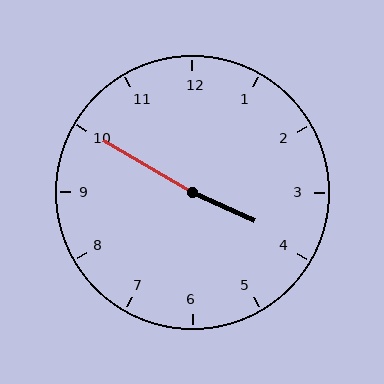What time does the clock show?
3:50.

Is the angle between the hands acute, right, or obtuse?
It is obtuse.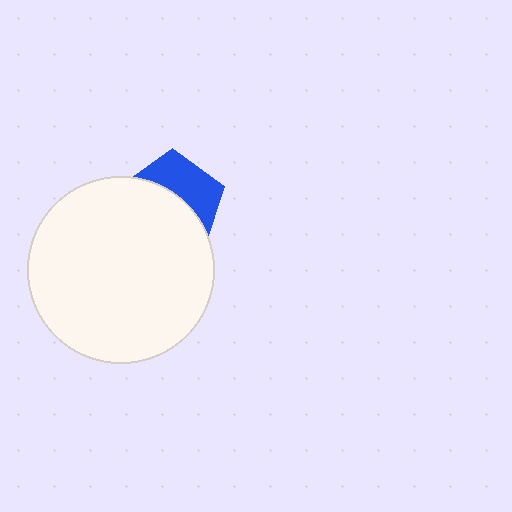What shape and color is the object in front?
The object in front is a white circle.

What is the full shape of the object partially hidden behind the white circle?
The partially hidden object is a blue pentagon.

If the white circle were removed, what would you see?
You would see the complete blue pentagon.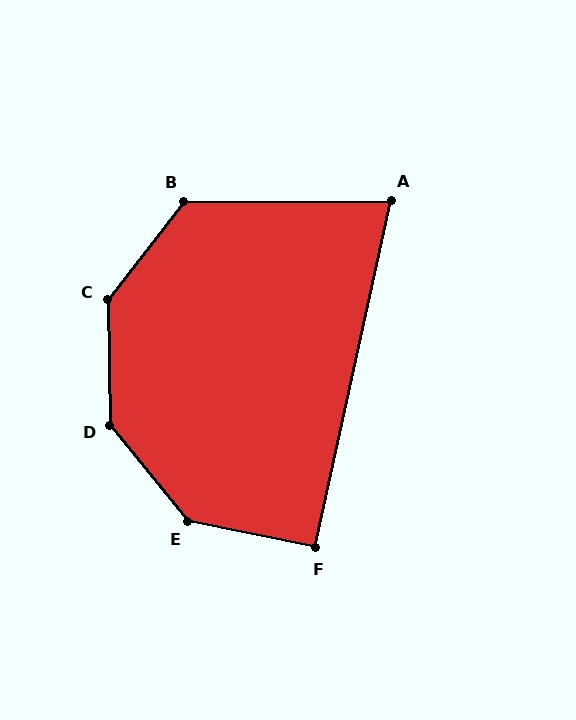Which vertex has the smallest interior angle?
A, at approximately 78 degrees.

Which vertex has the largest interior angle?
D, at approximately 142 degrees.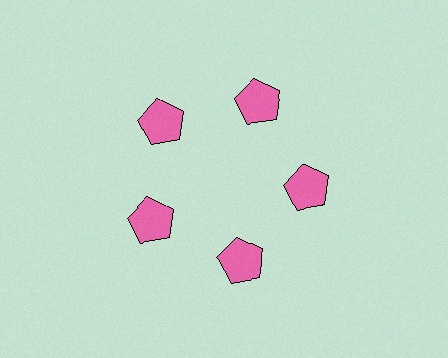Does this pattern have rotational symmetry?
Yes, this pattern has 5-fold rotational symmetry. It looks the same after rotating 72 degrees around the center.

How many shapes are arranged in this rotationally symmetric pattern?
There are 5 shapes, arranged in 5 groups of 1.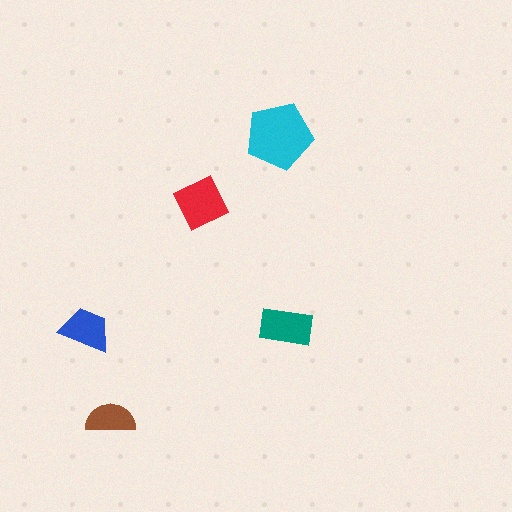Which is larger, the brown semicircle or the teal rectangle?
The teal rectangle.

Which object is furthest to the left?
The blue trapezoid is leftmost.